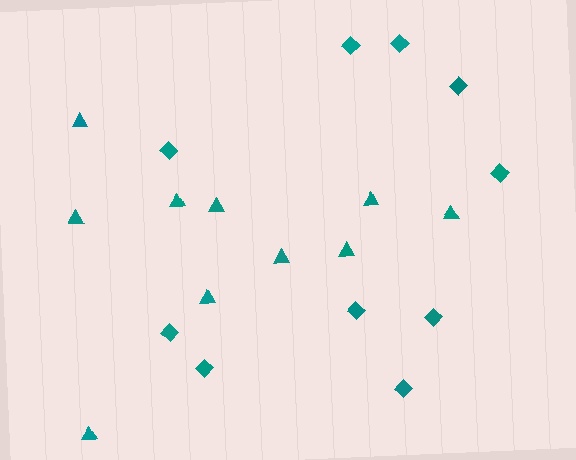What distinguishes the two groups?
There are 2 groups: one group of diamonds (10) and one group of triangles (10).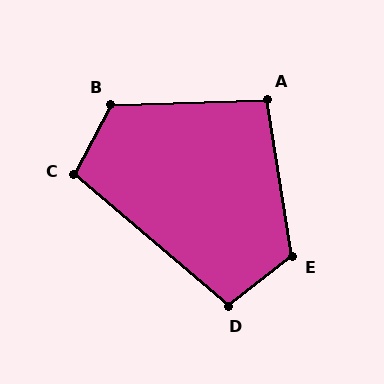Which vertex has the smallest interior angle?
A, at approximately 97 degrees.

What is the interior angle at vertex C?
Approximately 103 degrees (obtuse).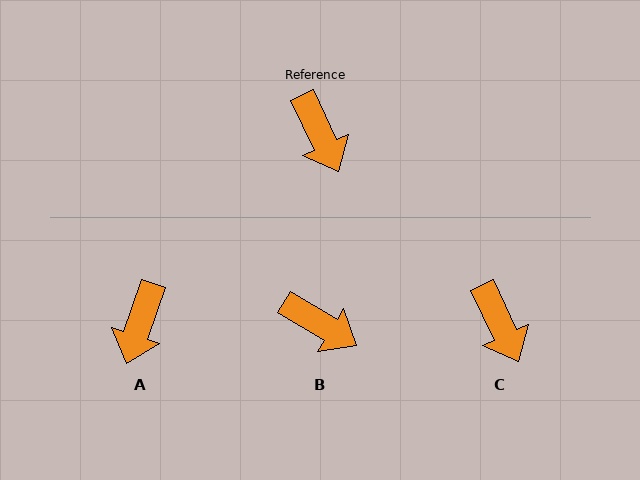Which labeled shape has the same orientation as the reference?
C.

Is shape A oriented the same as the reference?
No, it is off by about 44 degrees.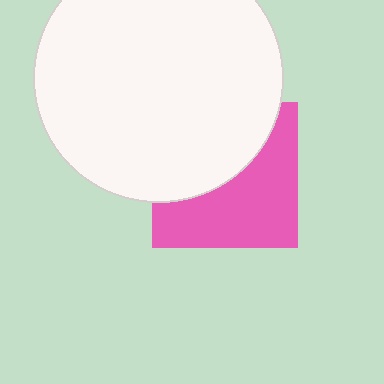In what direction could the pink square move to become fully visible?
The pink square could move down. That would shift it out from behind the white circle entirely.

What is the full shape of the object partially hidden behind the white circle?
The partially hidden object is a pink square.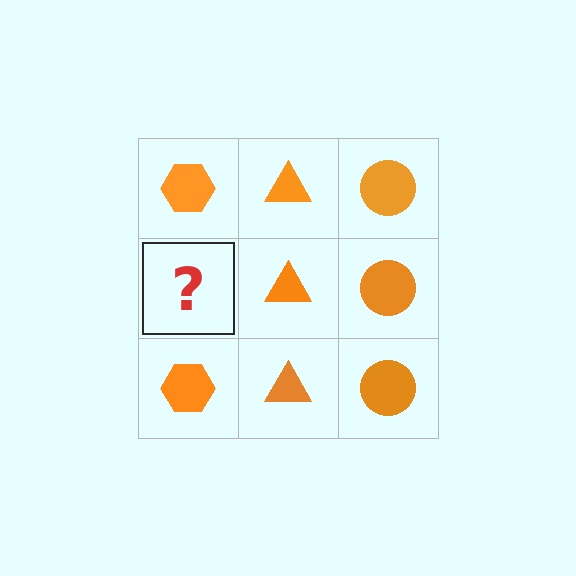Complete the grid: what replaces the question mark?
The question mark should be replaced with an orange hexagon.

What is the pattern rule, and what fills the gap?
The rule is that each column has a consistent shape. The gap should be filled with an orange hexagon.